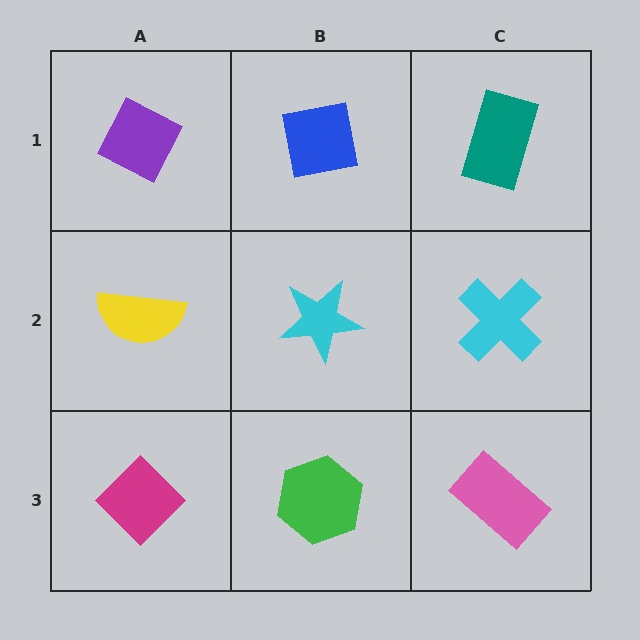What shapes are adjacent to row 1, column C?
A cyan cross (row 2, column C), a blue square (row 1, column B).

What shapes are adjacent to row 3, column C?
A cyan cross (row 2, column C), a green hexagon (row 3, column B).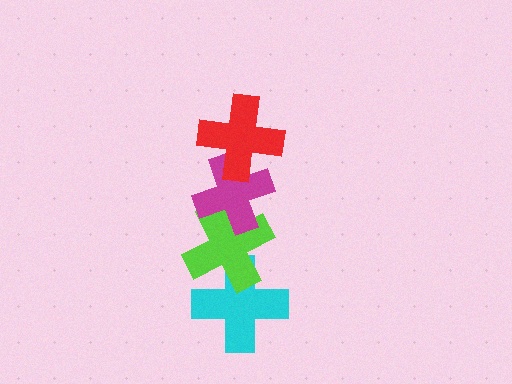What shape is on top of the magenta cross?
The red cross is on top of the magenta cross.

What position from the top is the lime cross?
The lime cross is 3rd from the top.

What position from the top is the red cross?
The red cross is 1st from the top.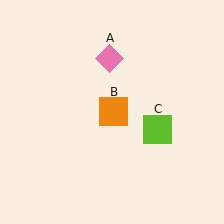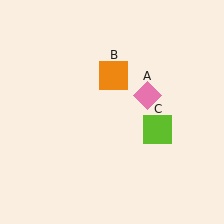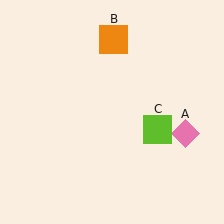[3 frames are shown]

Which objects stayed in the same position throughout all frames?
Lime square (object C) remained stationary.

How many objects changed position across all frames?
2 objects changed position: pink diamond (object A), orange square (object B).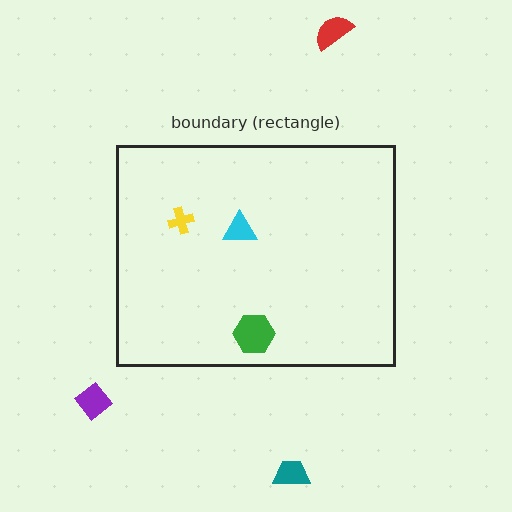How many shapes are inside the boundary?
3 inside, 3 outside.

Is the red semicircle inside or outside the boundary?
Outside.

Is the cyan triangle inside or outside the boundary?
Inside.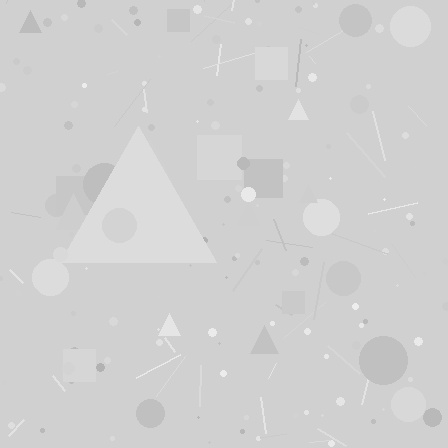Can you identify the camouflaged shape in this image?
The camouflaged shape is a triangle.